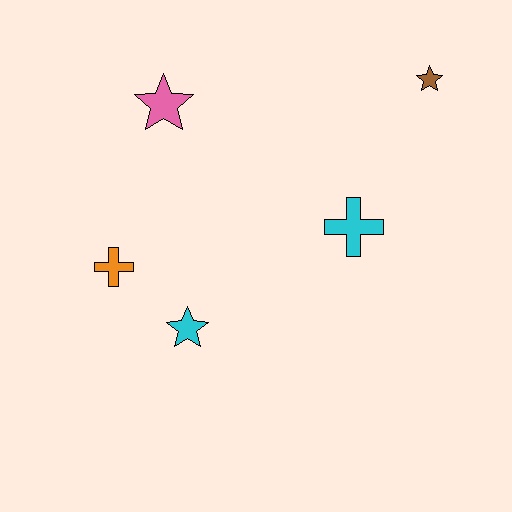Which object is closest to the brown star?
The cyan cross is closest to the brown star.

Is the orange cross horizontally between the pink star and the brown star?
No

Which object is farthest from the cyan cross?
The orange cross is farthest from the cyan cross.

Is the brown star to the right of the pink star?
Yes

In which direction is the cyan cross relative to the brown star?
The cyan cross is below the brown star.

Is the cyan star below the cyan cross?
Yes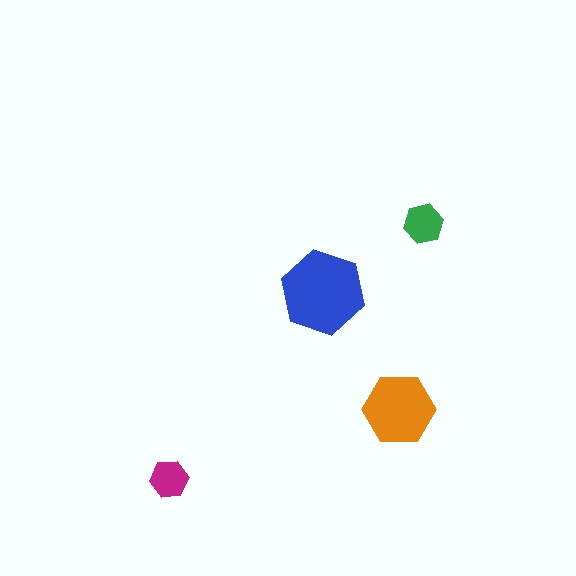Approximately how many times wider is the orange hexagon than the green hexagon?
About 2 times wider.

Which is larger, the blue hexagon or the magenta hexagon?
The blue one.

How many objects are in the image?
There are 4 objects in the image.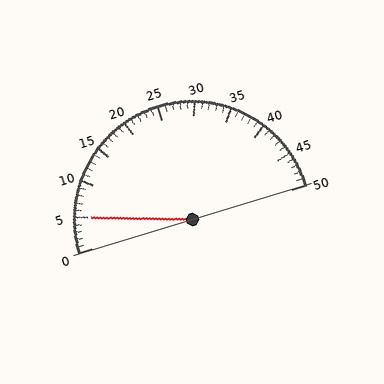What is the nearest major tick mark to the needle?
The nearest major tick mark is 5.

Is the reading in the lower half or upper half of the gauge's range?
The reading is in the lower half of the range (0 to 50).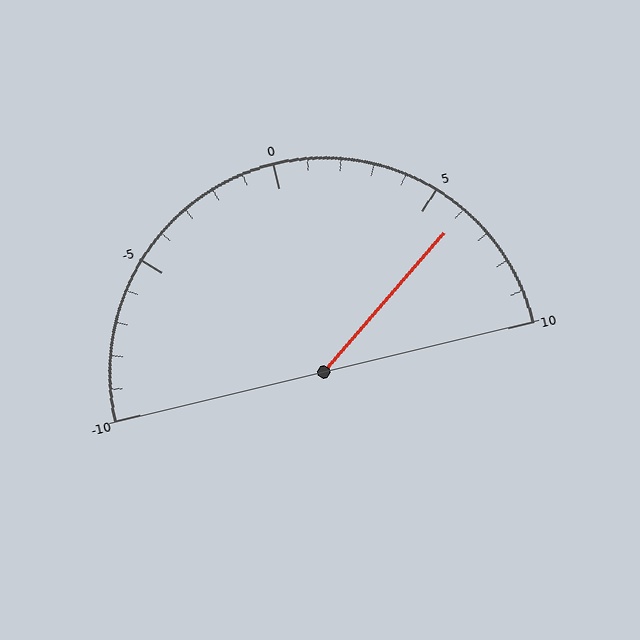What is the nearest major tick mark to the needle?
The nearest major tick mark is 5.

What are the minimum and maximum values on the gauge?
The gauge ranges from -10 to 10.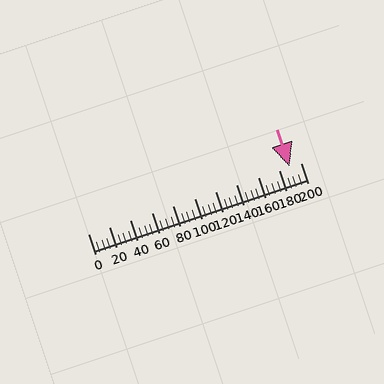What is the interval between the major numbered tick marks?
The major tick marks are spaced 20 units apart.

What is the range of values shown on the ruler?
The ruler shows values from 0 to 200.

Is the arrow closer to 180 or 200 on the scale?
The arrow is closer to 200.